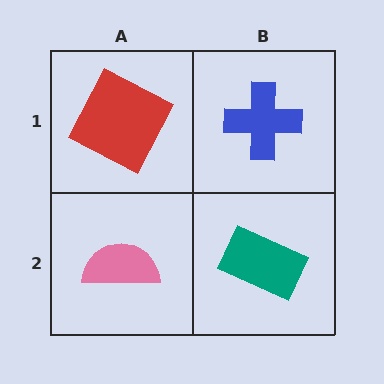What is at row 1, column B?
A blue cross.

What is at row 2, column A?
A pink semicircle.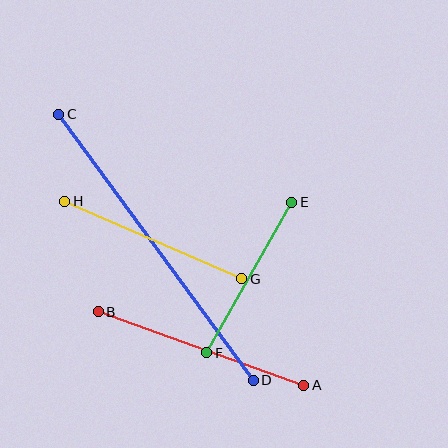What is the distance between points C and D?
The distance is approximately 330 pixels.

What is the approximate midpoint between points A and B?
The midpoint is at approximately (201, 349) pixels.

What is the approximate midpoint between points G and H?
The midpoint is at approximately (153, 240) pixels.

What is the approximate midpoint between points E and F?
The midpoint is at approximately (249, 277) pixels.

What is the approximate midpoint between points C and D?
The midpoint is at approximately (156, 247) pixels.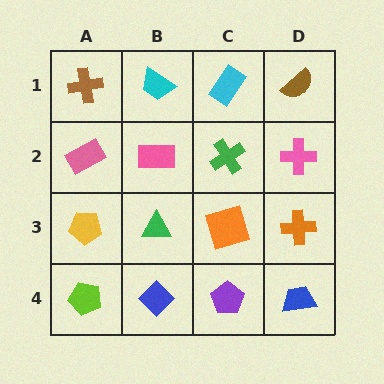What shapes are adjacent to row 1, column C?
A green cross (row 2, column C), a cyan trapezoid (row 1, column B), a brown semicircle (row 1, column D).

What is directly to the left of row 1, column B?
A brown cross.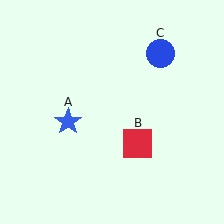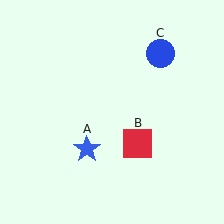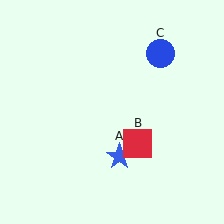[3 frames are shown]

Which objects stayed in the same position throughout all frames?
Red square (object B) and blue circle (object C) remained stationary.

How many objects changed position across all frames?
1 object changed position: blue star (object A).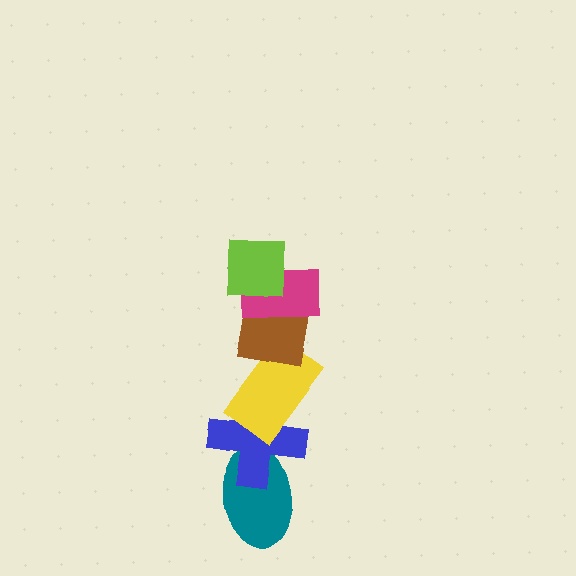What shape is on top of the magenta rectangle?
The lime square is on top of the magenta rectangle.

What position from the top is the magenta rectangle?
The magenta rectangle is 2nd from the top.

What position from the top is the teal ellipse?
The teal ellipse is 6th from the top.